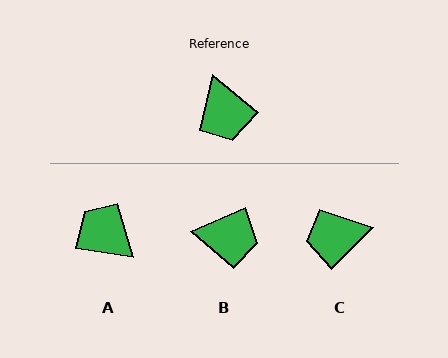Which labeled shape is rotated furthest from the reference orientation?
A, about 151 degrees away.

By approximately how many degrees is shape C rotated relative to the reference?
Approximately 95 degrees clockwise.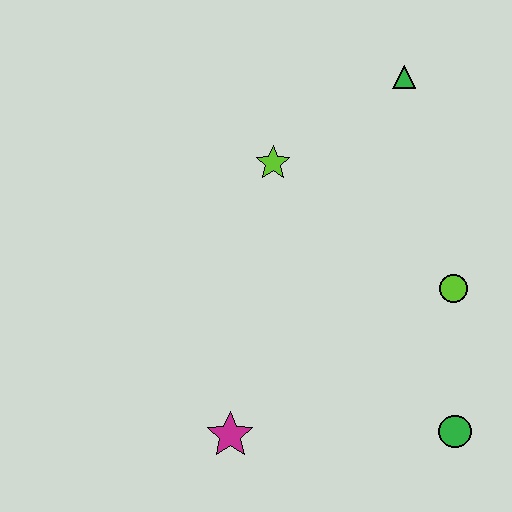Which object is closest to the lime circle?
The green circle is closest to the lime circle.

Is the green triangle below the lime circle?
No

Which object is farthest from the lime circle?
The magenta star is farthest from the lime circle.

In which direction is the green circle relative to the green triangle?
The green circle is below the green triangle.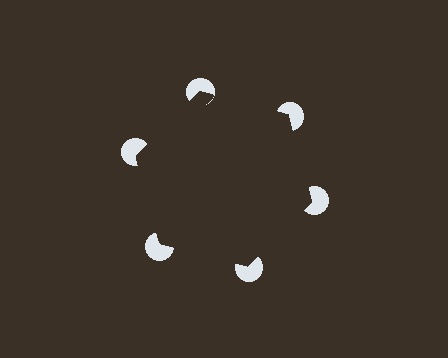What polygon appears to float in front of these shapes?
An illusory hexagon — its edges are inferred from the aligned wedge cuts in the pac-man discs, not physically drawn.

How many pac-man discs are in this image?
There are 6 — one at each vertex of the illusory hexagon.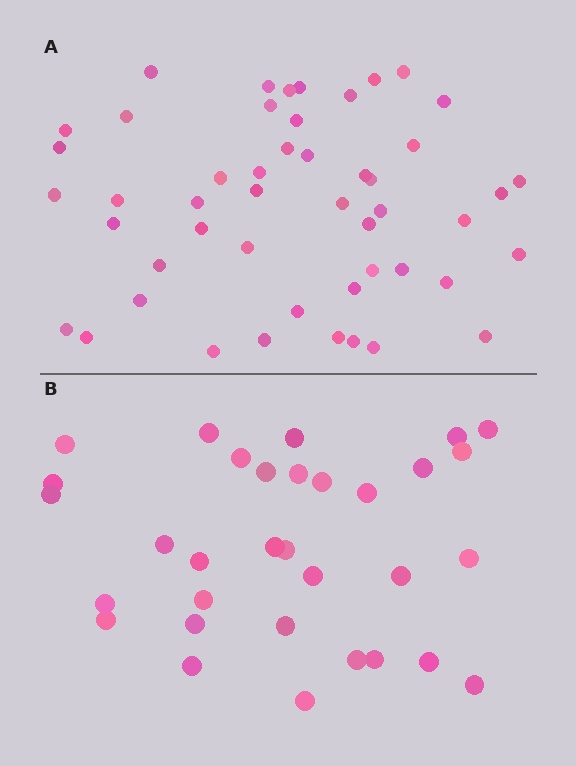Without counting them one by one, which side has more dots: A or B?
Region A (the top region) has more dots.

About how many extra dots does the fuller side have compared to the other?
Region A has approximately 15 more dots than region B.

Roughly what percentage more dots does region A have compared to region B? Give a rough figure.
About 55% more.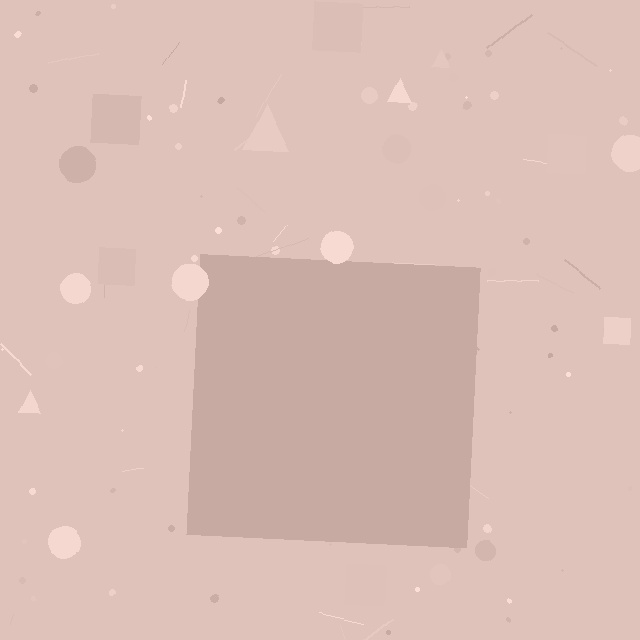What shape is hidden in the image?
A square is hidden in the image.